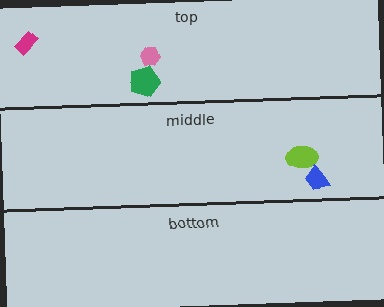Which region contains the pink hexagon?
The top region.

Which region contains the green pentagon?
The top region.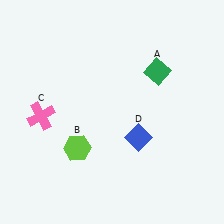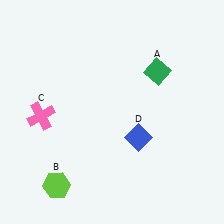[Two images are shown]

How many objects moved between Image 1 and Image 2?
1 object moved between the two images.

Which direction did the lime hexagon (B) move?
The lime hexagon (B) moved down.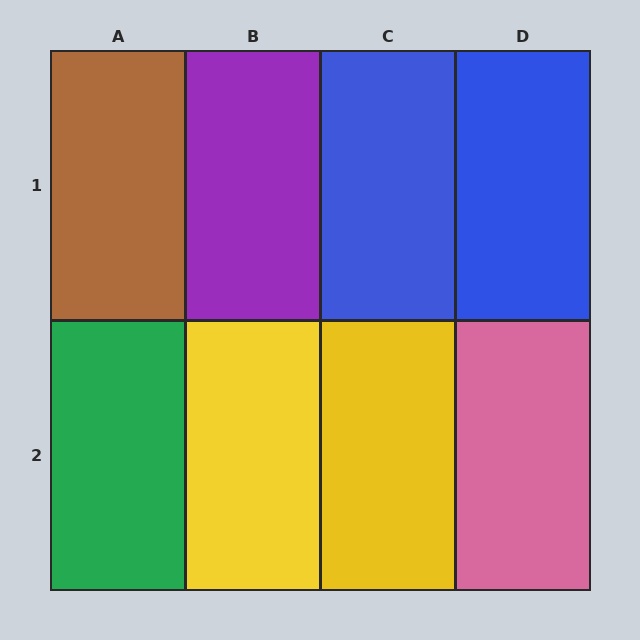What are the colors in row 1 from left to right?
Brown, purple, blue, blue.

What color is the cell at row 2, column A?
Green.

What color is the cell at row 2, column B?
Yellow.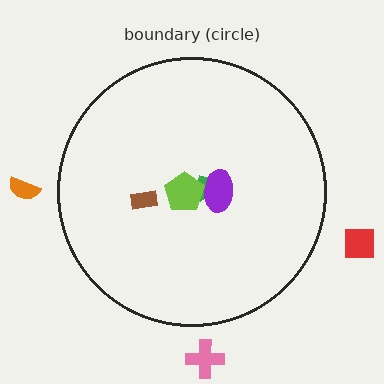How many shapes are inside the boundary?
4 inside, 3 outside.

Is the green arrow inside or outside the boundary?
Inside.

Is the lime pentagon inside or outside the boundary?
Inside.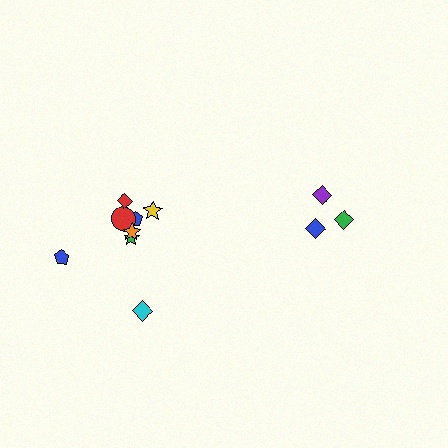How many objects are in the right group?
There are 3 objects.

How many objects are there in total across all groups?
There are 11 objects.